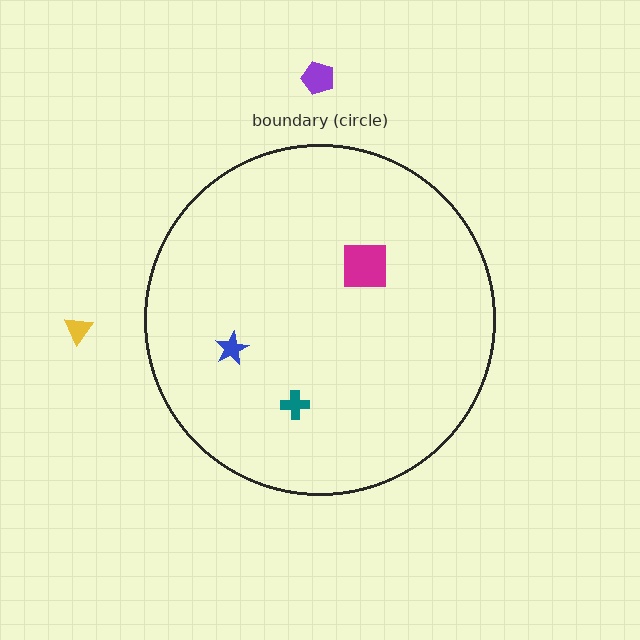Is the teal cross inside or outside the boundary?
Inside.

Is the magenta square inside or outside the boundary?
Inside.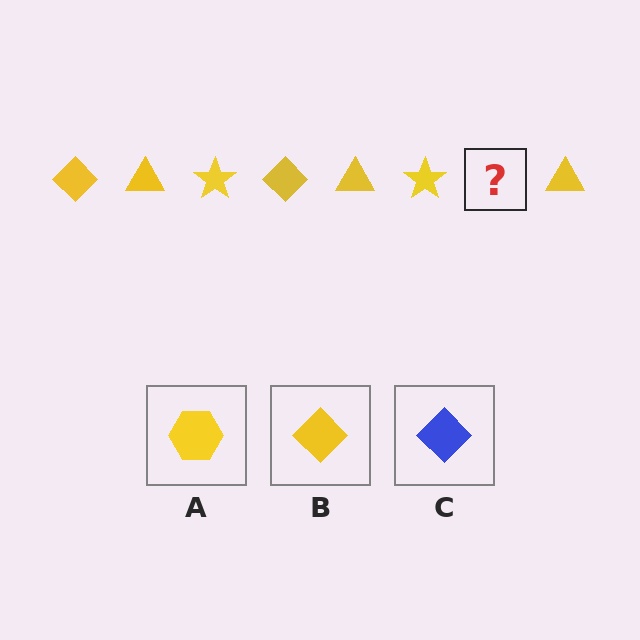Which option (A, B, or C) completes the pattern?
B.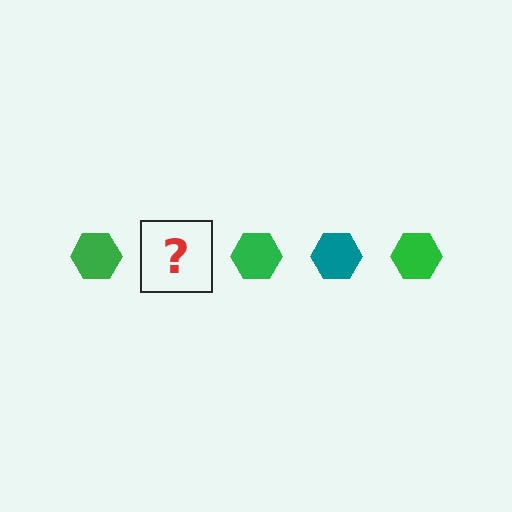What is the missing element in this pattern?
The missing element is a teal hexagon.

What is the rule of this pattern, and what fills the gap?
The rule is that the pattern cycles through green, teal hexagons. The gap should be filled with a teal hexagon.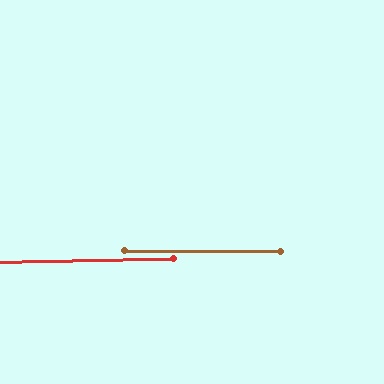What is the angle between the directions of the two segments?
Approximately 1 degree.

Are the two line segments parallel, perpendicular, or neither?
Parallel — their directions differ by only 1.4°.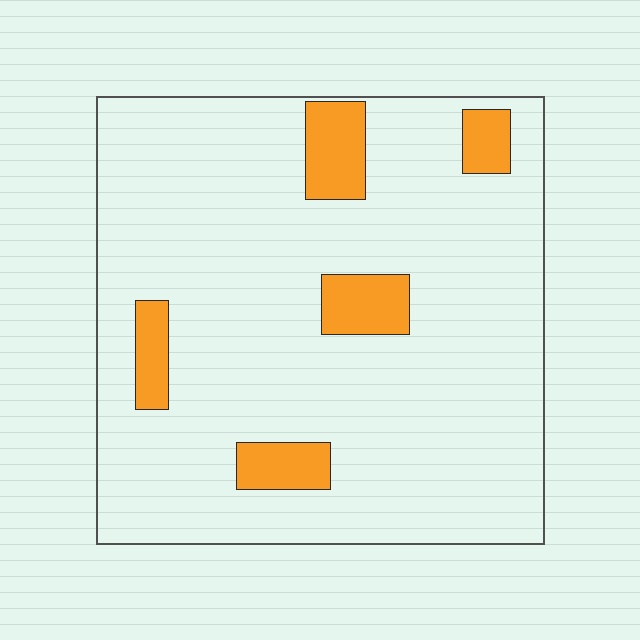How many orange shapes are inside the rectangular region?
5.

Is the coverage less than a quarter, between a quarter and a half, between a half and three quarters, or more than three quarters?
Less than a quarter.